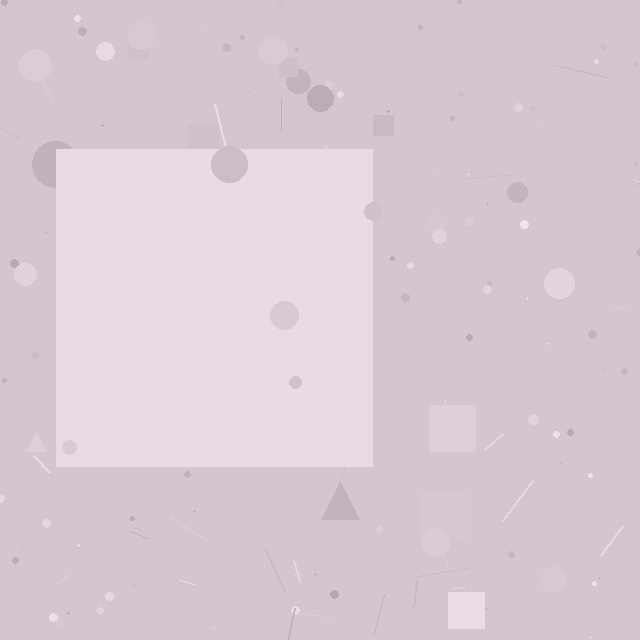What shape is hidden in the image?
A square is hidden in the image.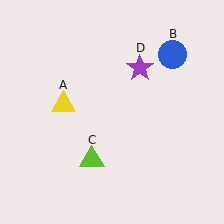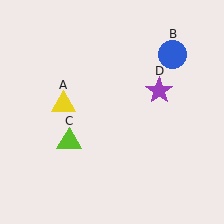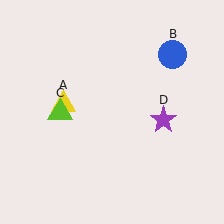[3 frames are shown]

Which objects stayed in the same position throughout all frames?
Yellow triangle (object A) and blue circle (object B) remained stationary.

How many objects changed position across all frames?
2 objects changed position: lime triangle (object C), purple star (object D).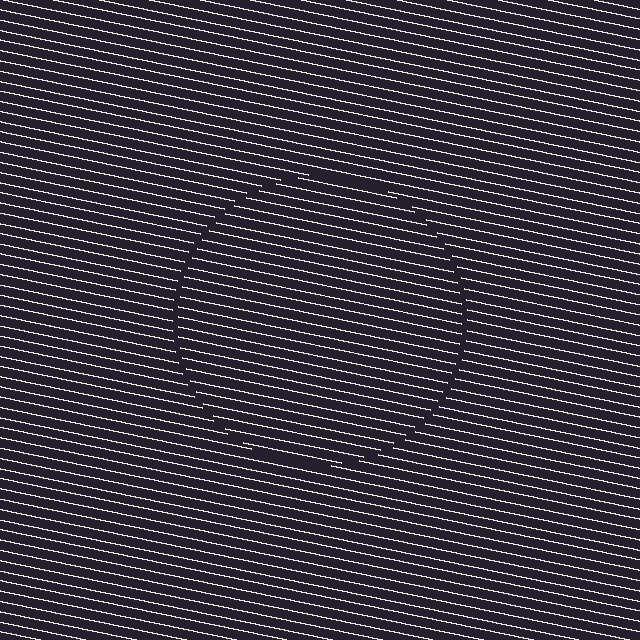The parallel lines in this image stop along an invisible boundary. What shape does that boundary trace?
An illusory circle. The interior of the shape contains the same grating, shifted by half a period — the contour is defined by the phase discontinuity where line-ends from the inner and outer gratings abut.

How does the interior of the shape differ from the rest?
The interior of the shape contains the same grating, shifted by half a period — the contour is defined by the phase discontinuity where line-ends from the inner and outer gratings abut.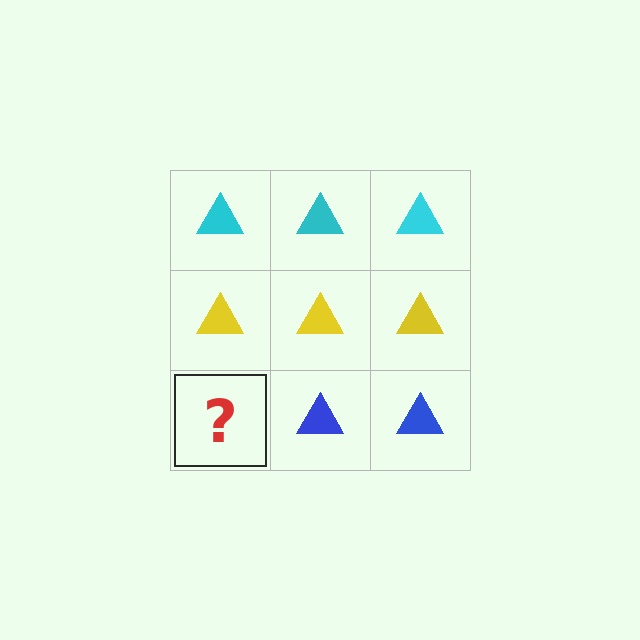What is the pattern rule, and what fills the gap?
The rule is that each row has a consistent color. The gap should be filled with a blue triangle.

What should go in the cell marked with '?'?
The missing cell should contain a blue triangle.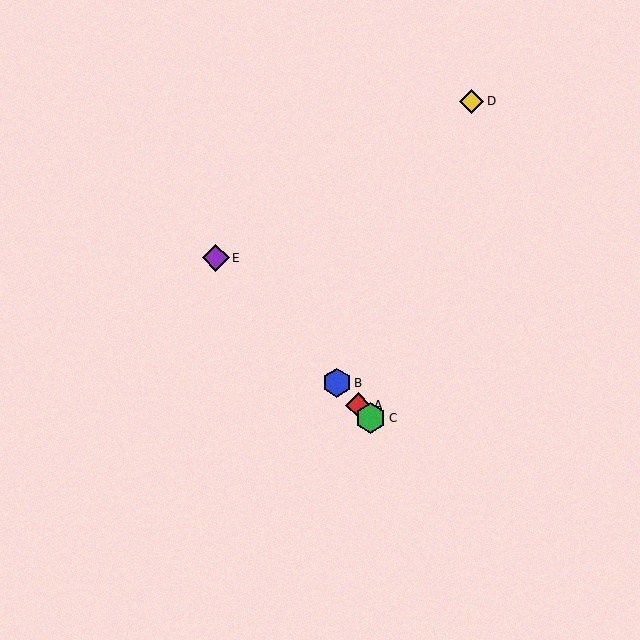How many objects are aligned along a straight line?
4 objects (A, B, C, E) are aligned along a straight line.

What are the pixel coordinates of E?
Object E is at (216, 258).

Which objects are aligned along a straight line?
Objects A, B, C, E are aligned along a straight line.